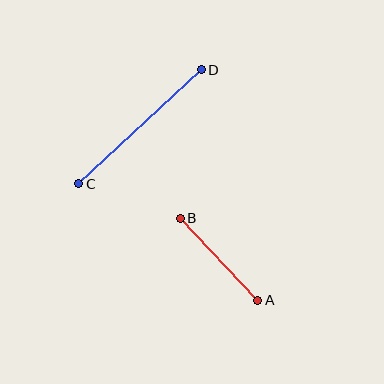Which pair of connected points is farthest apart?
Points C and D are farthest apart.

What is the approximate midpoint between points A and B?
The midpoint is at approximately (219, 259) pixels.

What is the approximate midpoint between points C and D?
The midpoint is at approximately (140, 127) pixels.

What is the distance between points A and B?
The distance is approximately 113 pixels.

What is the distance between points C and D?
The distance is approximately 168 pixels.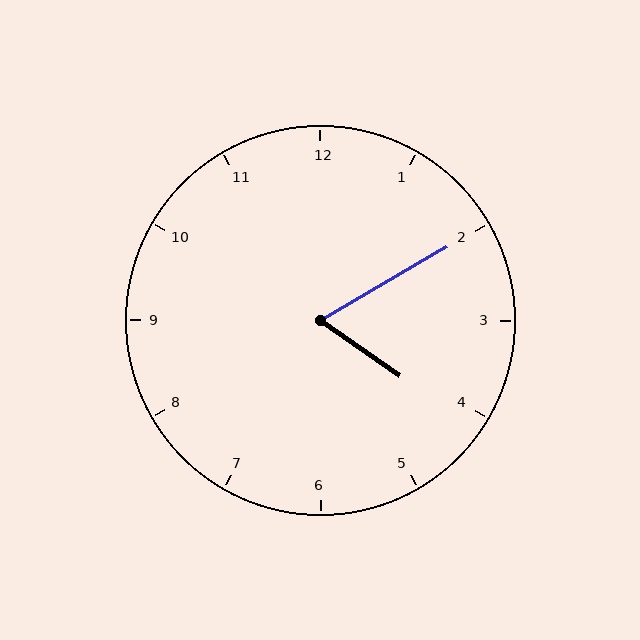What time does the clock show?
4:10.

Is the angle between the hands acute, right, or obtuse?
It is acute.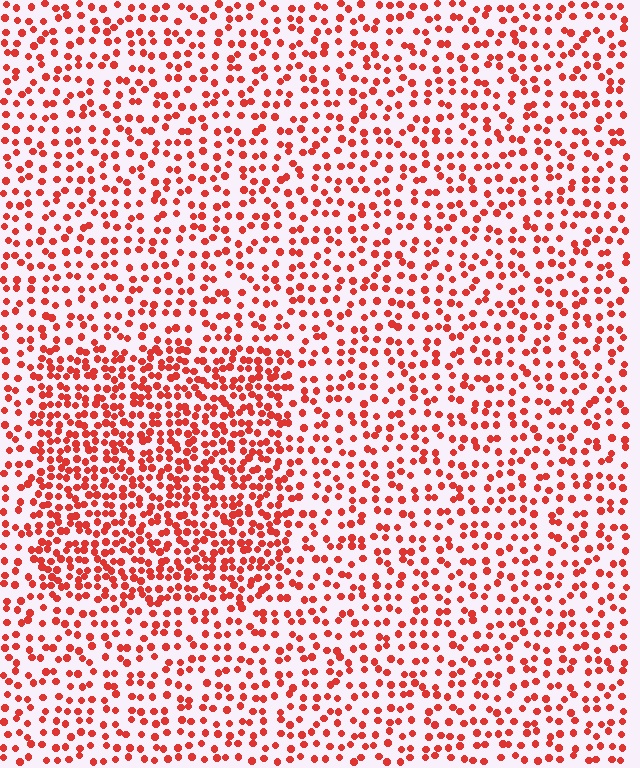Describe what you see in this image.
The image contains small red elements arranged at two different densities. A rectangle-shaped region is visible where the elements are more densely packed than the surrounding area.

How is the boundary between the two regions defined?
The boundary is defined by a change in element density (approximately 1.8x ratio). All elements are the same color, size, and shape.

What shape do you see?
I see a rectangle.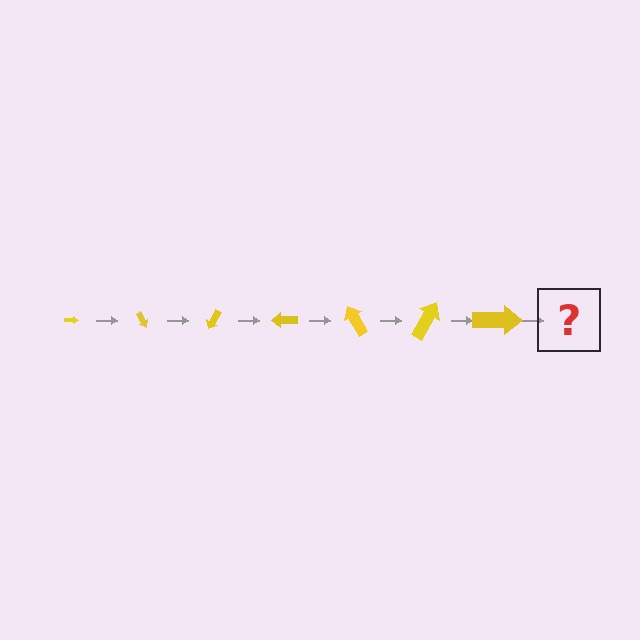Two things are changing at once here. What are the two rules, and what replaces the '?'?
The two rules are that the arrow grows larger each step and it rotates 60 degrees each step. The '?' should be an arrow, larger than the previous one and rotated 420 degrees from the start.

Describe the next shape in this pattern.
It should be an arrow, larger than the previous one and rotated 420 degrees from the start.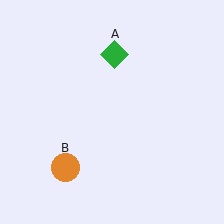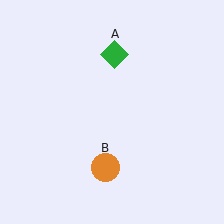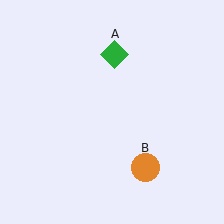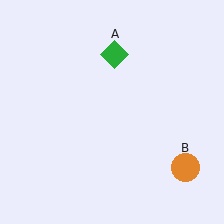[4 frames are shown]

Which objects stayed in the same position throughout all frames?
Green diamond (object A) remained stationary.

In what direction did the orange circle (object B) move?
The orange circle (object B) moved right.